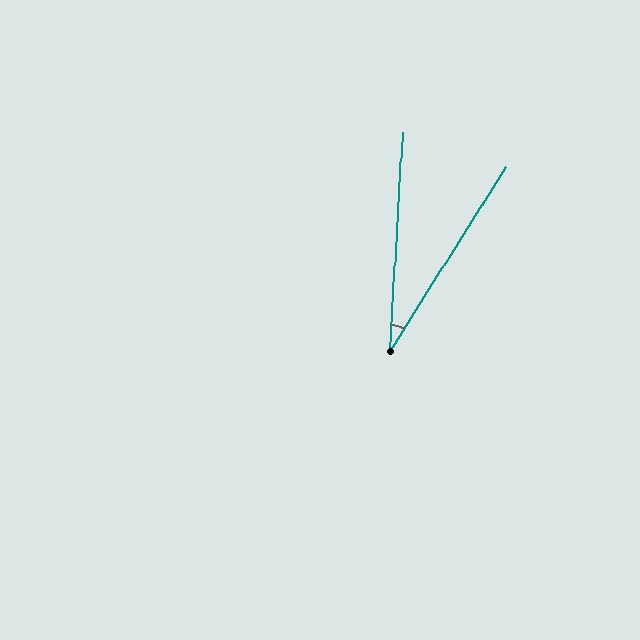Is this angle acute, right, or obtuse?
It is acute.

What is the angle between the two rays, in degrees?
Approximately 29 degrees.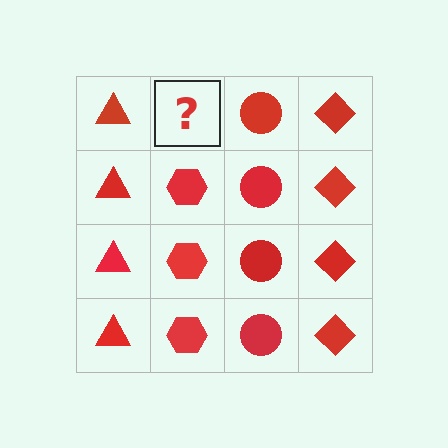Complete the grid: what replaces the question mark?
The question mark should be replaced with a red hexagon.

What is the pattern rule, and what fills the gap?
The rule is that each column has a consistent shape. The gap should be filled with a red hexagon.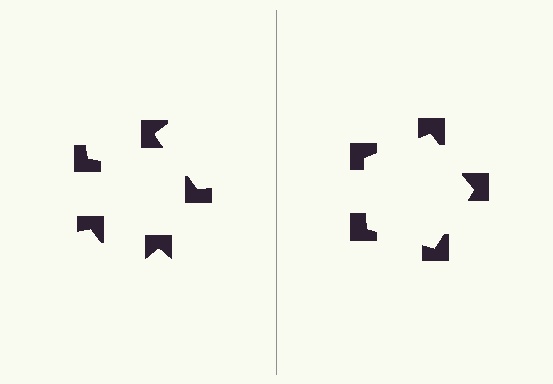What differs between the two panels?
The notched squares are positioned identically on both sides; only the wedge orientations differ. On the right they align to a pentagon; on the left they are misaligned.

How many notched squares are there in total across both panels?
10 — 5 on each side.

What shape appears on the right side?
An illusory pentagon.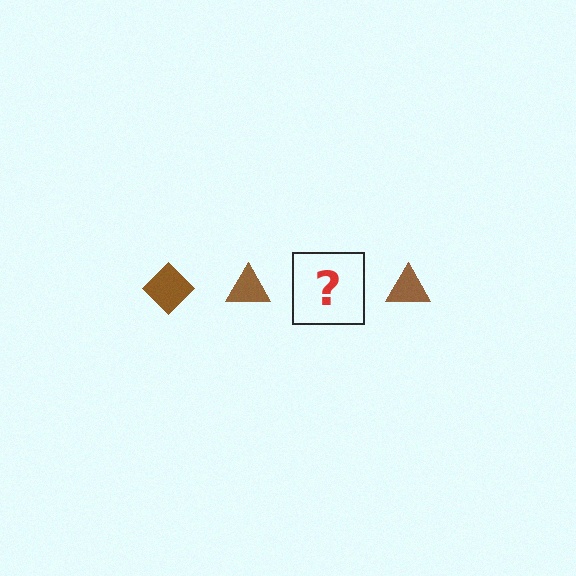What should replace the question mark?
The question mark should be replaced with a brown diamond.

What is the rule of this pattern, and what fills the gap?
The rule is that the pattern cycles through diamond, triangle shapes in brown. The gap should be filled with a brown diamond.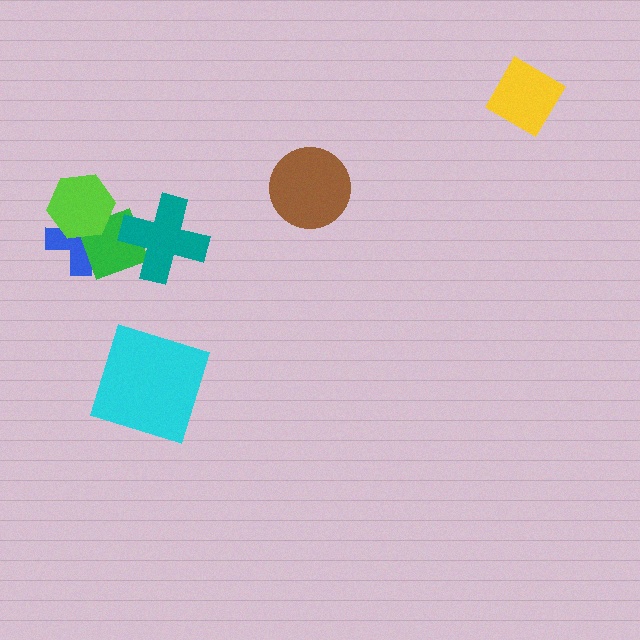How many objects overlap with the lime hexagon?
2 objects overlap with the lime hexagon.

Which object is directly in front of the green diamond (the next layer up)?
The teal cross is directly in front of the green diamond.